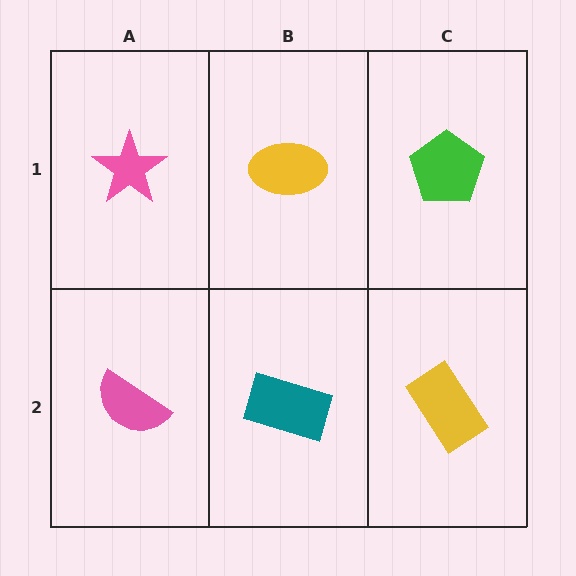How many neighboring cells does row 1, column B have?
3.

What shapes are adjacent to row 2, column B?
A yellow ellipse (row 1, column B), a pink semicircle (row 2, column A), a yellow rectangle (row 2, column C).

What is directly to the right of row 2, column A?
A teal rectangle.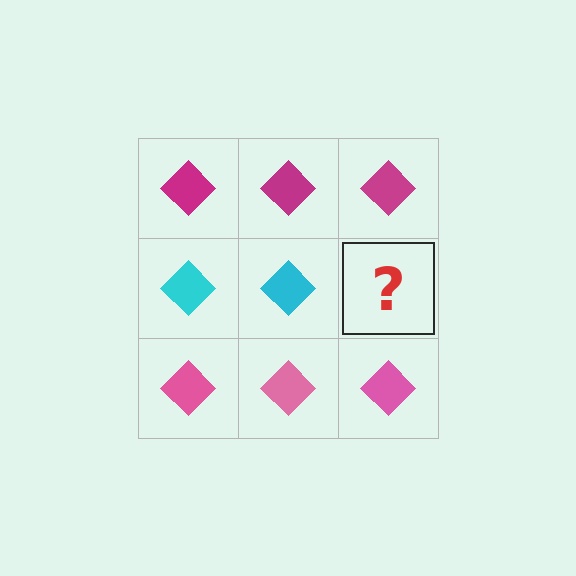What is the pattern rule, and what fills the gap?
The rule is that each row has a consistent color. The gap should be filled with a cyan diamond.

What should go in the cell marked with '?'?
The missing cell should contain a cyan diamond.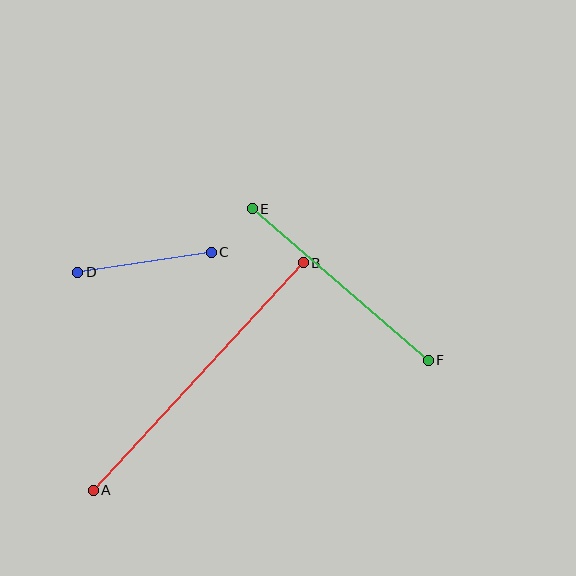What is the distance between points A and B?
The distance is approximately 310 pixels.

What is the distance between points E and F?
The distance is approximately 233 pixels.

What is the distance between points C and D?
The distance is approximately 135 pixels.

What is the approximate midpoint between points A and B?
The midpoint is at approximately (198, 377) pixels.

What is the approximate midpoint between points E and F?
The midpoint is at approximately (340, 285) pixels.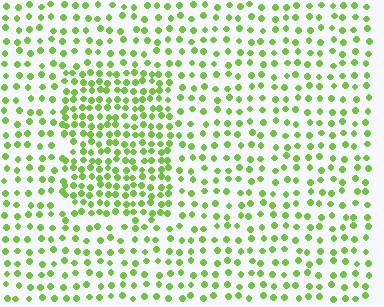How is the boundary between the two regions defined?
The boundary is defined by a change in element density (approximately 1.8x ratio). All elements are the same color, size, and shape.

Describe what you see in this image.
The image contains small lime elements arranged at two different densities. A rectangle-shaped region is visible where the elements are more densely packed than the surrounding area.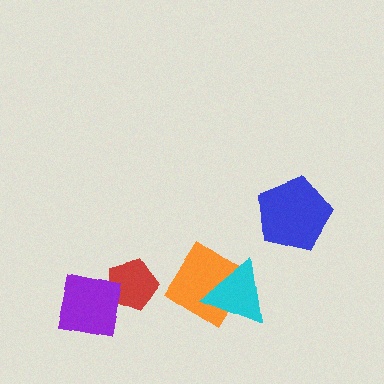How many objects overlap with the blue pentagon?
0 objects overlap with the blue pentagon.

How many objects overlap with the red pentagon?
1 object overlaps with the red pentagon.